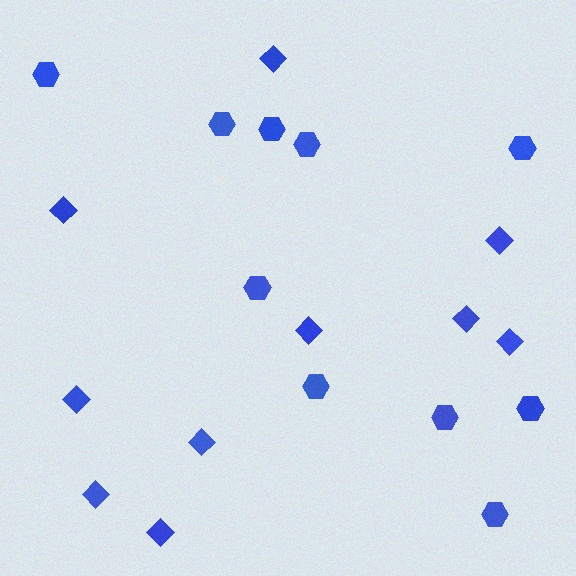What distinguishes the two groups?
There are 2 groups: one group of diamonds (10) and one group of hexagons (10).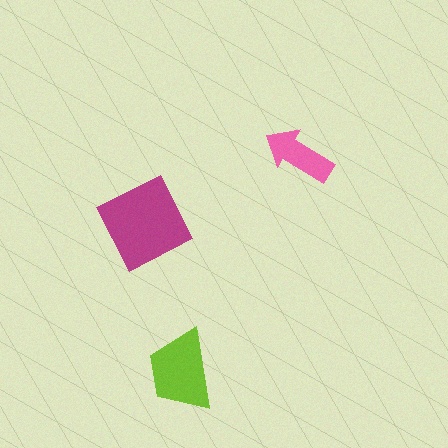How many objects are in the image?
There are 3 objects in the image.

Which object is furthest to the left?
The magenta square is leftmost.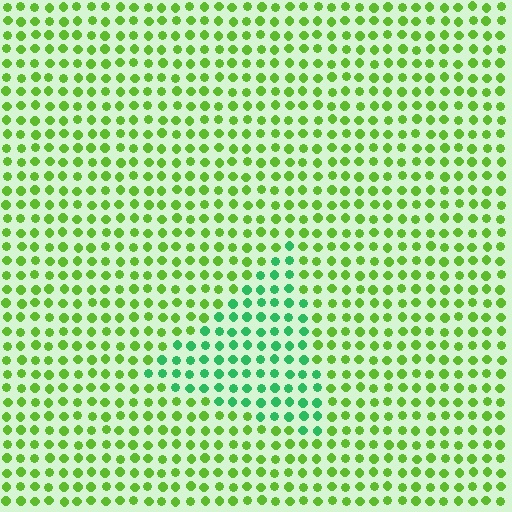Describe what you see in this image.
The image is filled with small lime elements in a uniform arrangement. A triangle-shaped region is visible where the elements are tinted to a slightly different hue, forming a subtle color boundary.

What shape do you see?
I see a triangle.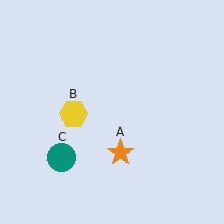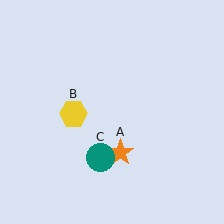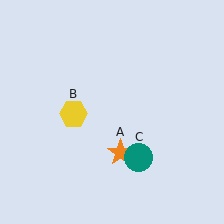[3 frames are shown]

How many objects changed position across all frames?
1 object changed position: teal circle (object C).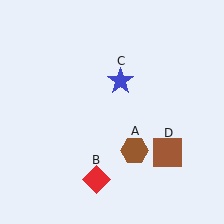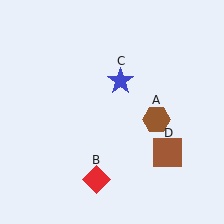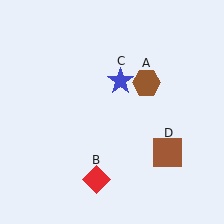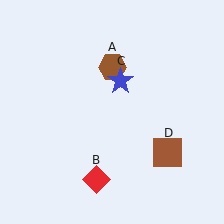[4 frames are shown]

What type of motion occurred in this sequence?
The brown hexagon (object A) rotated counterclockwise around the center of the scene.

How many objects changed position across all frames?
1 object changed position: brown hexagon (object A).